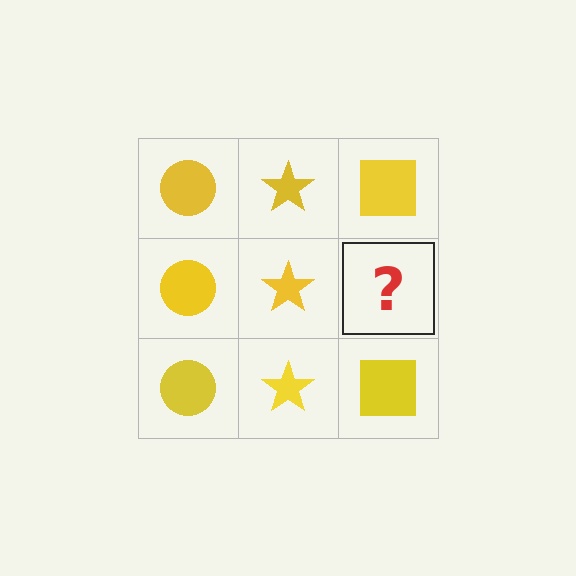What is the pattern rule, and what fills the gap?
The rule is that each column has a consistent shape. The gap should be filled with a yellow square.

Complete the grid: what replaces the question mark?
The question mark should be replaced with a yellow square.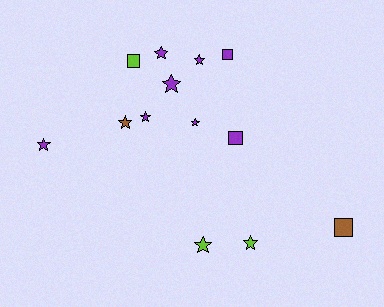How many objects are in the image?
There are 13 objects.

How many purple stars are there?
There are 6 purple stars.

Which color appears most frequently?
Purple, with 8 objects.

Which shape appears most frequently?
Star, with 9 objects.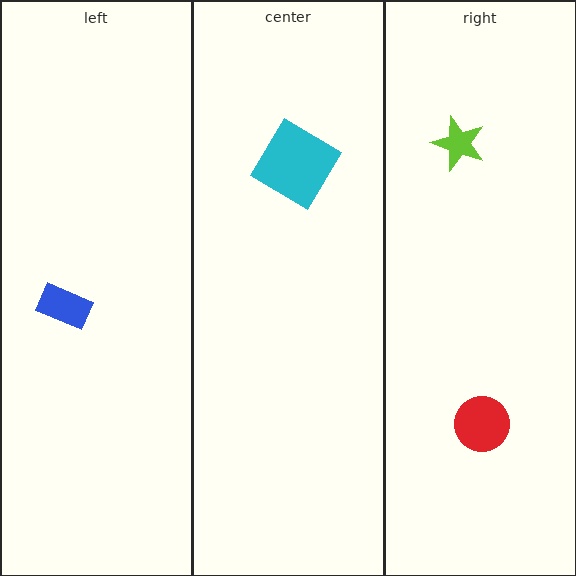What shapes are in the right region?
The red circle, the lime star.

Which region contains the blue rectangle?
The left region.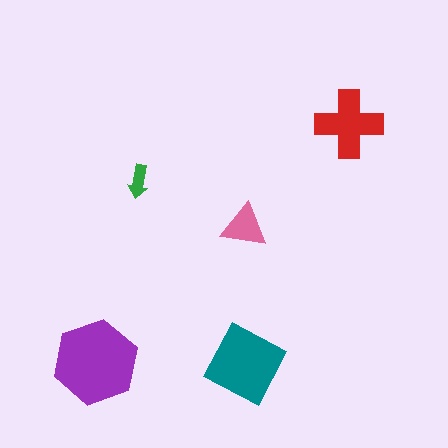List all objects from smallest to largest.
The green arrow, the pink triangle, the red cross, the teal square, the purple hexagon.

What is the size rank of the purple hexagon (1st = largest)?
1st.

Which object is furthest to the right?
The red cross is rightmost.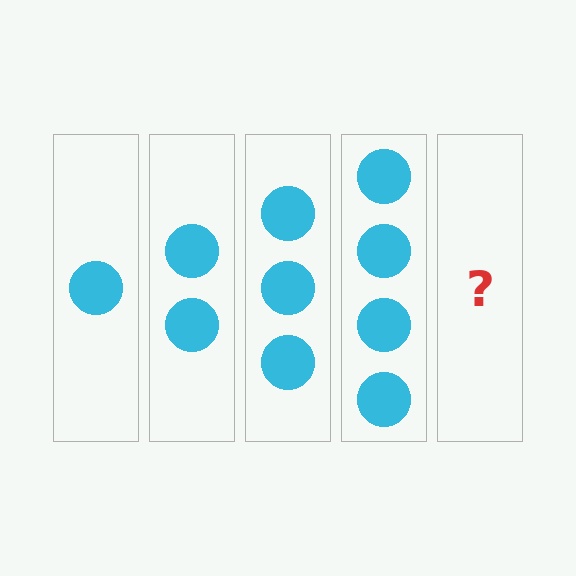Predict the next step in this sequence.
The next step is 5 circles.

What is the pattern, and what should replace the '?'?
The pattern is that each step adds one more circle. The '?' should be 5 circles.